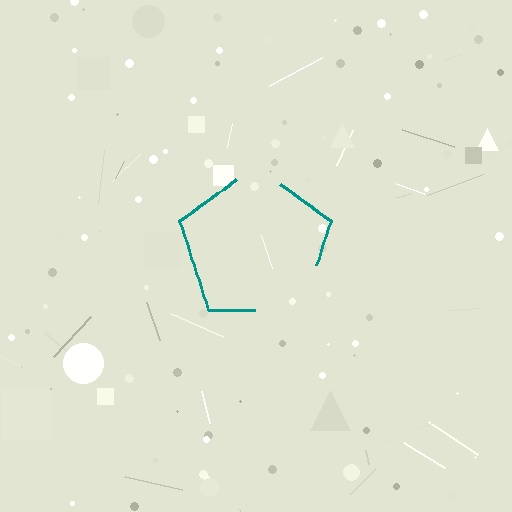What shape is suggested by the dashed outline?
The dashed outline suggests a pentagon.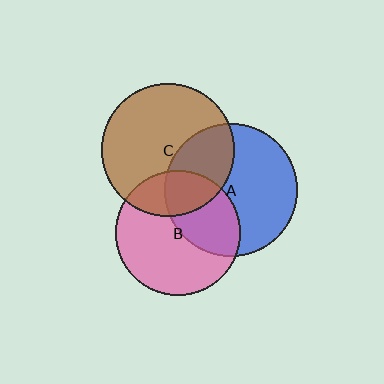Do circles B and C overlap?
Yes.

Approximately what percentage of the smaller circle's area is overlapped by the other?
Approximately 25%.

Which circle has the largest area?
Circle A (blue).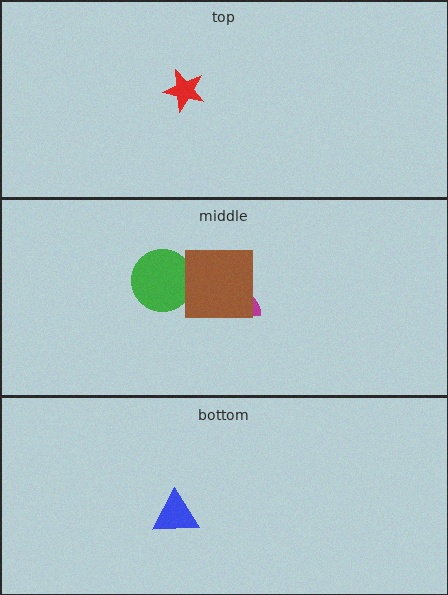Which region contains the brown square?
The middle region.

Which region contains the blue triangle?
The bottom region.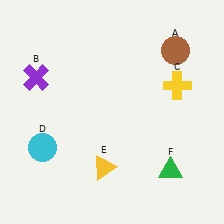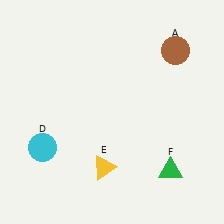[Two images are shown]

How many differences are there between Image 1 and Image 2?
There are 2 differences between the two images.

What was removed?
The yellow cross (C), the purple cross (B) were removed in Image 2.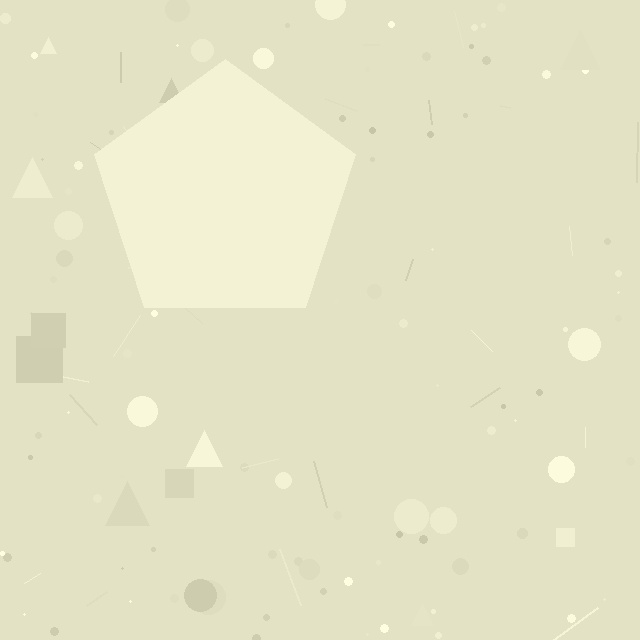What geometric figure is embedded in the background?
A pentagon is embedded in the background.